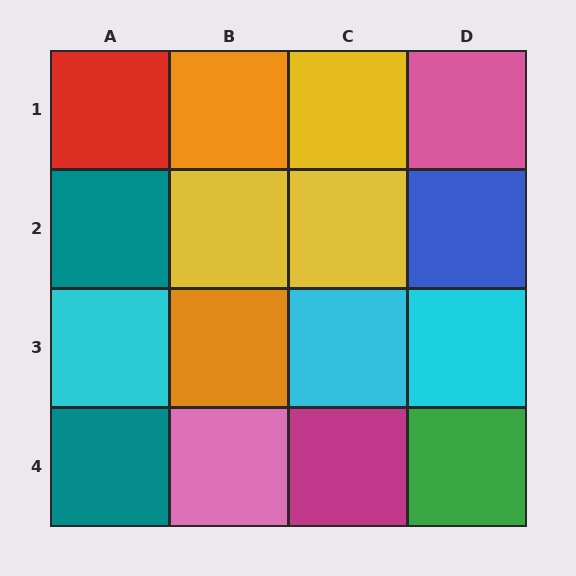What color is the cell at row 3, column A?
Cyan.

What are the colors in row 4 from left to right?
Teal, pink, magenta, green.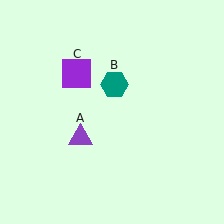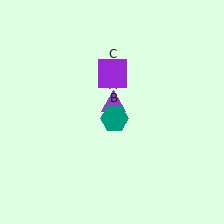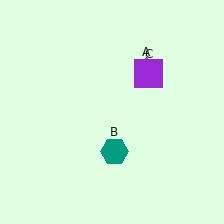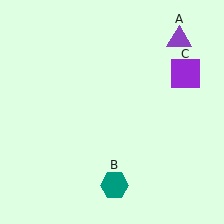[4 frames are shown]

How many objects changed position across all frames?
3 objects changed position: purple triangle (object A), teal hexagon (object B), purple square (object C).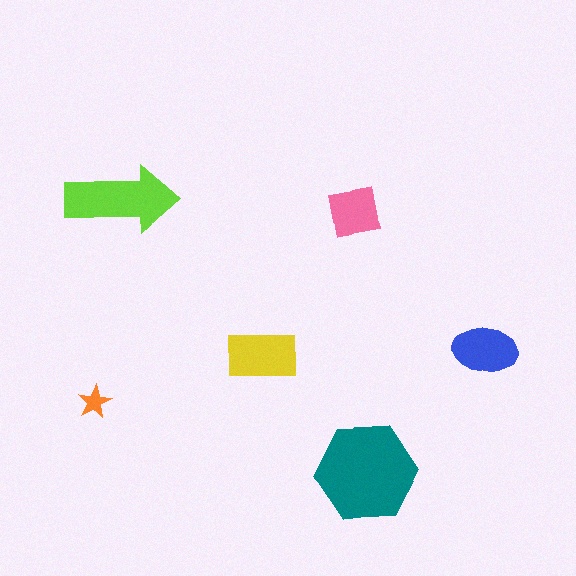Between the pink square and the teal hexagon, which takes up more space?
The teal hexagon.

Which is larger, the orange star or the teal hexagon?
The teal hexagon.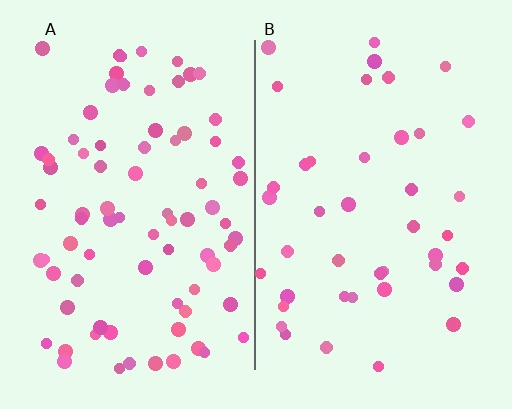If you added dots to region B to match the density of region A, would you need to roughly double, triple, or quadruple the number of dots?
Approximately double.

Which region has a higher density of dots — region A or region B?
A (the left).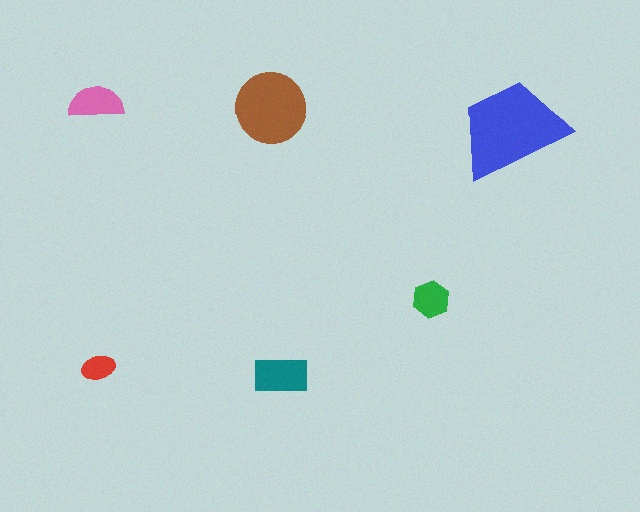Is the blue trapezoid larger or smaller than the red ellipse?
Larger.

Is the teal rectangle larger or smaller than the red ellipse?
Larger.